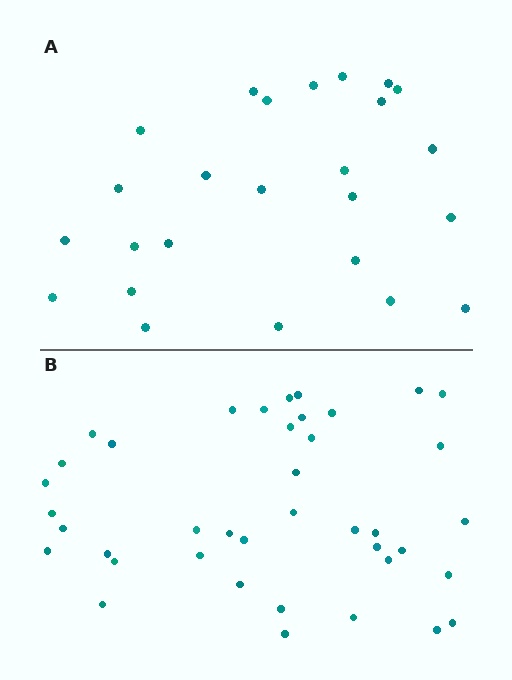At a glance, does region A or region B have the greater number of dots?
Region B (the bottom region) has more dots.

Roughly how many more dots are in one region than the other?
Region B has approximately 15 more dots than region A.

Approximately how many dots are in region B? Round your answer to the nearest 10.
About 40 dots.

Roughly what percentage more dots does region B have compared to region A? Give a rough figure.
About 60% more.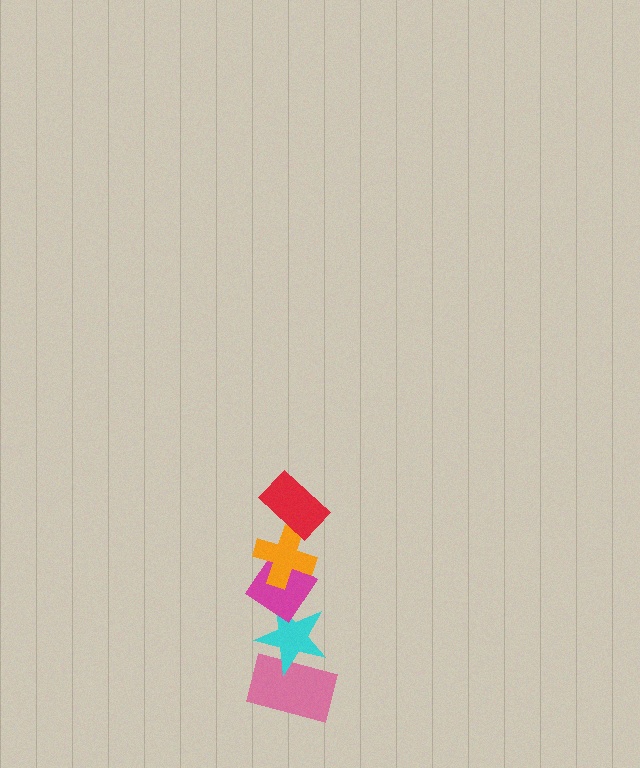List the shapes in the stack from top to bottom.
From top to bottom: the red rectangle, the orange cross, the magenta diamond, the cyan star, the pink rectangle.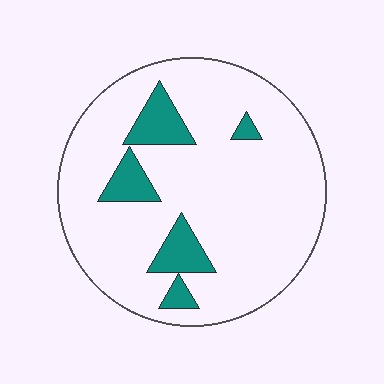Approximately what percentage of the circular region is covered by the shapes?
Approximately 15%.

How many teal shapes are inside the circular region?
5.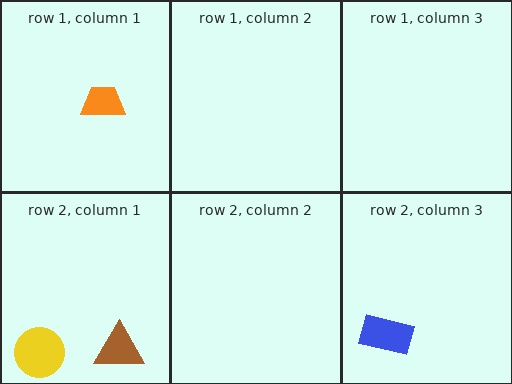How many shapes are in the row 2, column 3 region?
1.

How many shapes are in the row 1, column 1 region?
1.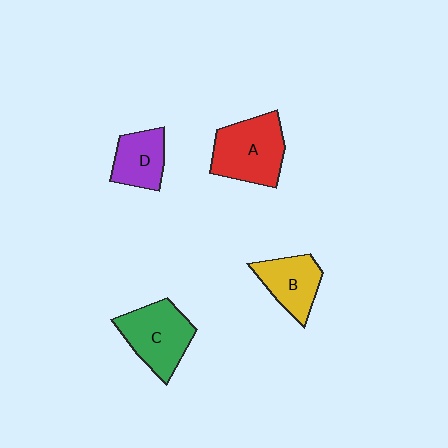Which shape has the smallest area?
Shape D (purple).